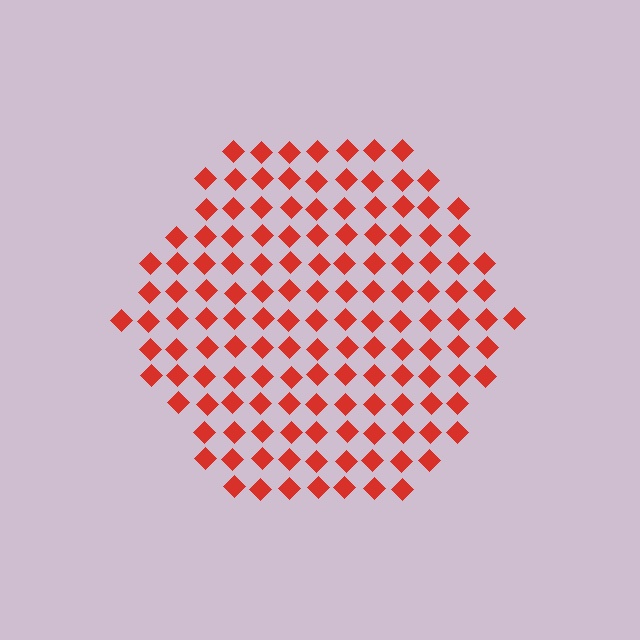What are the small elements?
The small elements are diamonds.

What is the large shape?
The large shape is a hexagon.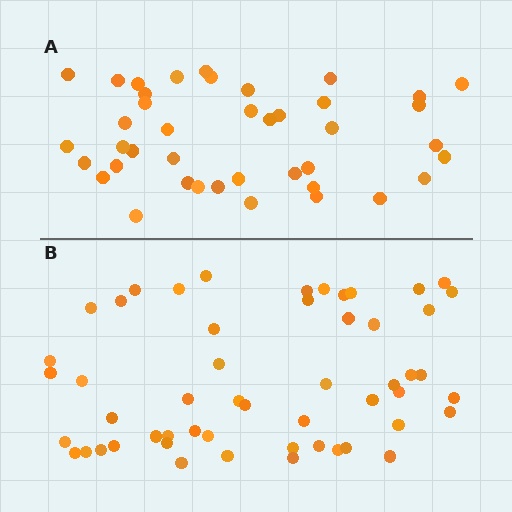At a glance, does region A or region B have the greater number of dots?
Region B (the bottom region) has more dots.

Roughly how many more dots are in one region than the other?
Region B has roughly 12 or so more dots than region A.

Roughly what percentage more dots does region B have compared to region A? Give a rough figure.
About 30% more.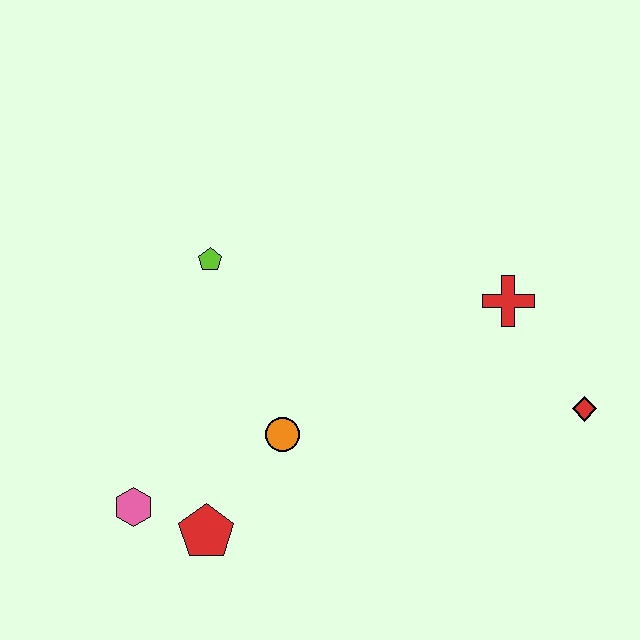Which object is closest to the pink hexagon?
The red pentagon is closest to the pink hexagon.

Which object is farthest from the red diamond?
The pink hexagon is farthest from the red diamond.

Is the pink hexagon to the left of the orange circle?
Yes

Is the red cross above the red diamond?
Yes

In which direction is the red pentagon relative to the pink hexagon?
The red pentagon is to the right of the pink hexagon.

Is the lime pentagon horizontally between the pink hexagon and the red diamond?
Yes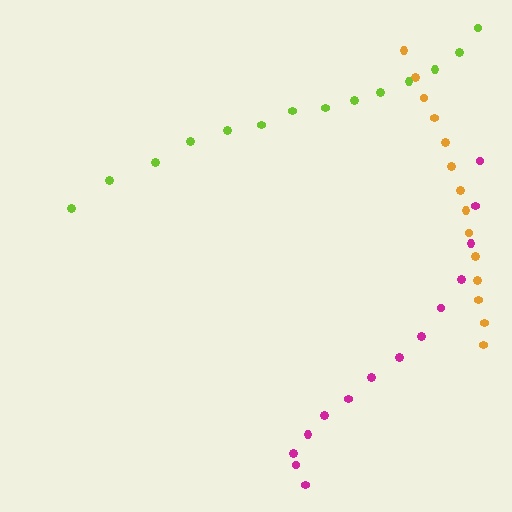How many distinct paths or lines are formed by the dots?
There are 3 distinct paths.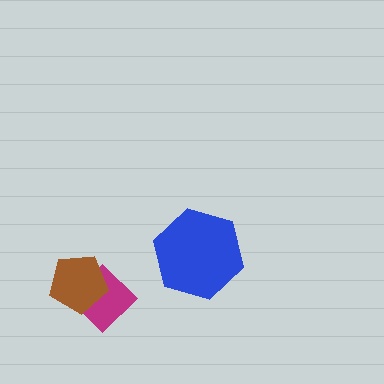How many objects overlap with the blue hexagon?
0 objects overlap with the blue hexagon.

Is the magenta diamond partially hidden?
Yes, it is partially covered by another shape.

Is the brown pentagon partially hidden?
No, no other shape covers it.